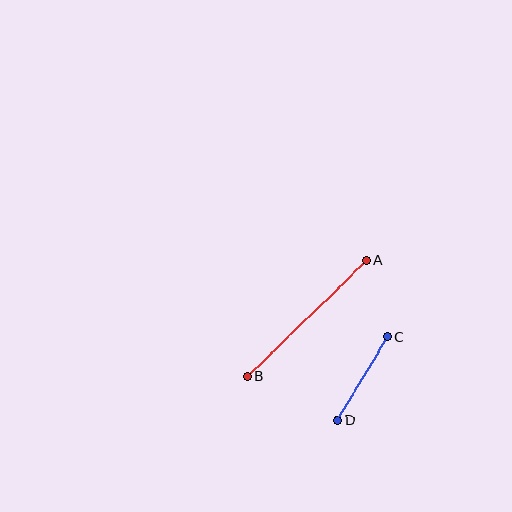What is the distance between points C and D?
The distance is approximately 97 pixels.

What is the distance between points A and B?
The distance is approximately 166 pixels.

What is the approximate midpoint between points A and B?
The midpoint is at approximately (307, 319) pixels.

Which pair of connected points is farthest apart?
Points A and B are farthest apart.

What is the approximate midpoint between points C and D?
The midpoint is at approximately (362, 378) pixels.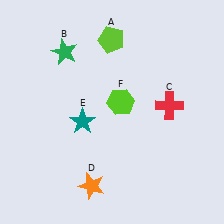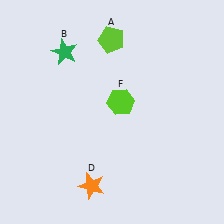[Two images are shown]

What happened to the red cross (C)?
The red cross (C) was removed in Image 2. It was in the top-right area of Image 1.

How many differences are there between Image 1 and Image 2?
There are 2 differences between the two images.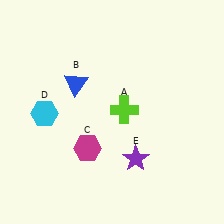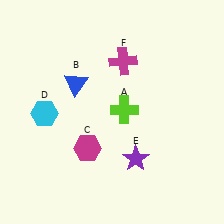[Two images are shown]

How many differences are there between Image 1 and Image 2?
There is 1 difference between the two images.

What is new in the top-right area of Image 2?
A magenta cross (F) was added in the top-right area of Image 2.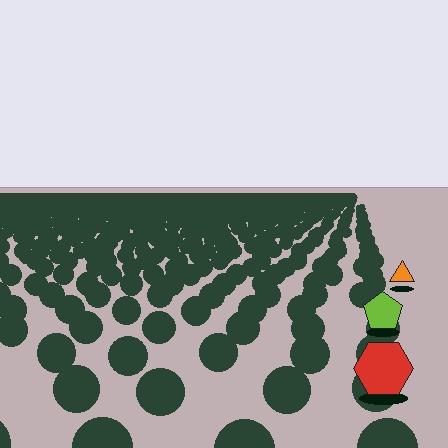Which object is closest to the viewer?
The red hexagon is closest. The texture marks near it are larger and more spread out.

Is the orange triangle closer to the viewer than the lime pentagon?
No. The lime pentagon is closer — you can tell from the texture gradient: the ground texture is coarser near it.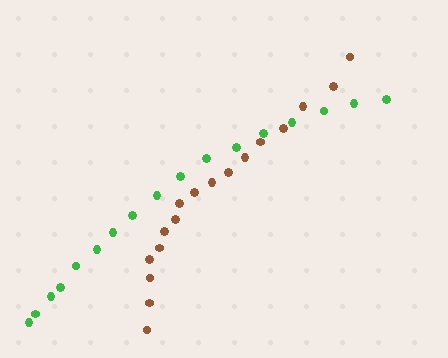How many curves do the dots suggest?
There are 2 distinct paths.